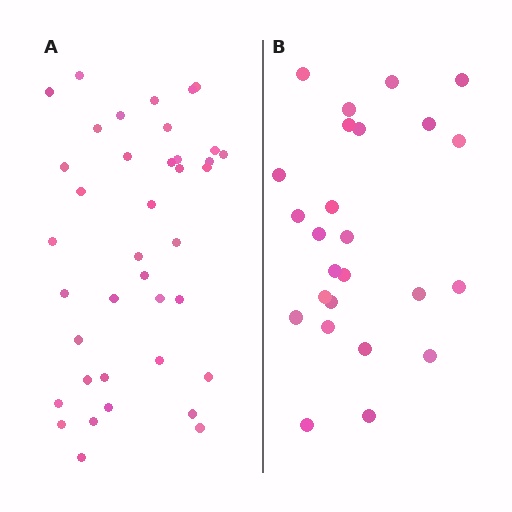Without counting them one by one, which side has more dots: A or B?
Region A (the left region) has more dots.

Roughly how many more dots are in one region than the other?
Region A has approximately 15 more dots than region B.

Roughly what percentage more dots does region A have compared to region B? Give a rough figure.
About 55% more.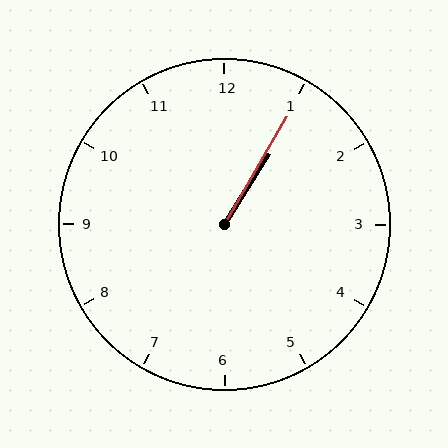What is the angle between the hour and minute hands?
Approximately 2 degrees.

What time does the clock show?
1:05.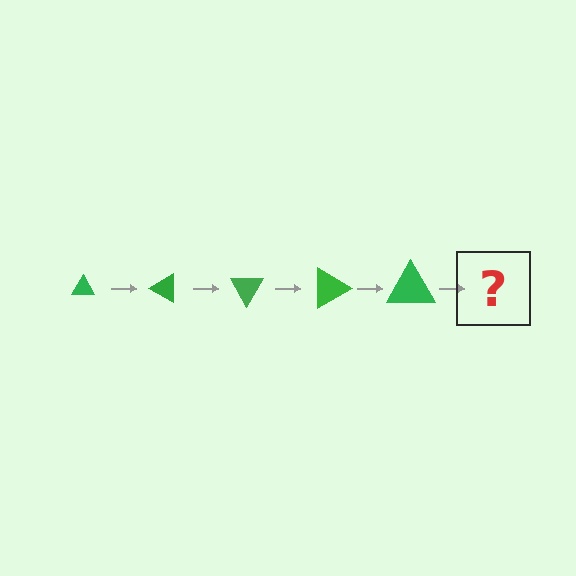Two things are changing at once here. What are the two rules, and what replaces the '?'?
The two rules are that the triangle grows larger each step and it rotates 30 degrees each step. The '?' should be a triangle, larger than the previous one and rotated 150 degrees from the start.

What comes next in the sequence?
The next element should be a triangle, larger than the previous one and rotated 150 degrees from the start.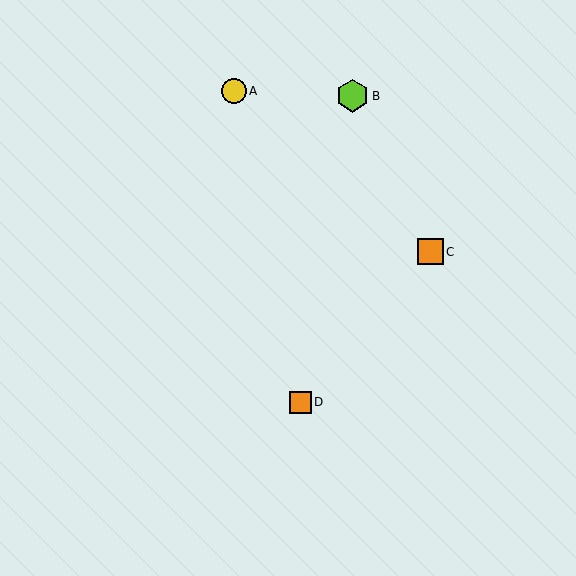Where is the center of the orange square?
The center of the orange square is at (430, 252).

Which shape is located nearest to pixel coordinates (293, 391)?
The orange square (labeled D) at (300, 402) is nearest to that location.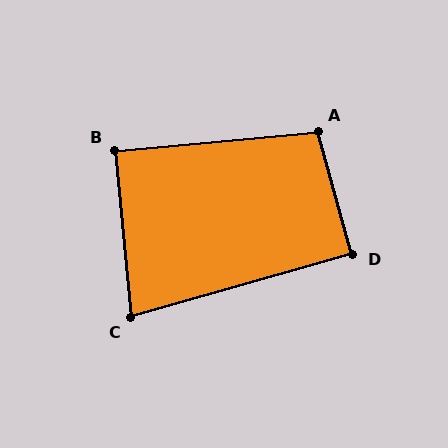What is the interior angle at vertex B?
Approximately 90 degrees (approximately right).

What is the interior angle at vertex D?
Approximately 90 degrees (approximately right).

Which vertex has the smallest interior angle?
C, at approximately 80 degrees.